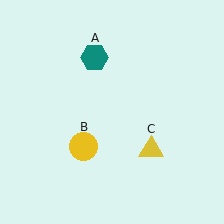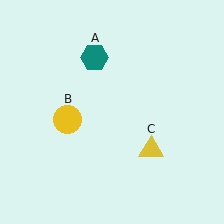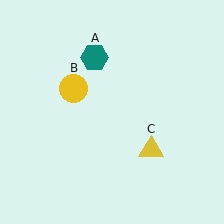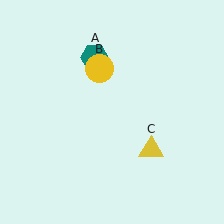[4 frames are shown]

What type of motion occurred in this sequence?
The yellow circle (object B) rotated clockwise around the center of the scene.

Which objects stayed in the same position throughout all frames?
Teal hexagon (object A) and yellow triangle (object C) remained stationary.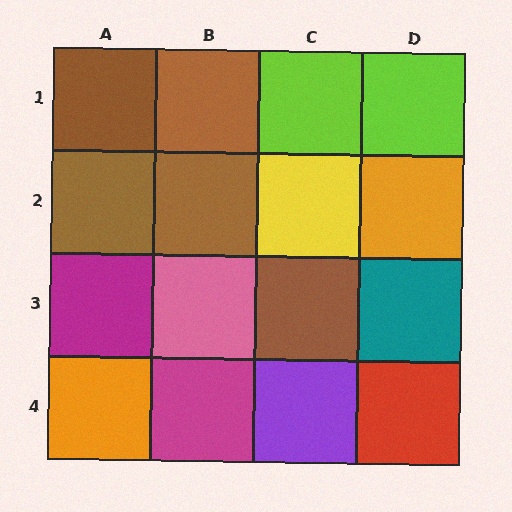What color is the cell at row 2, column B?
Brown.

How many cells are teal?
1 cell is teal.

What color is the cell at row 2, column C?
Yellow.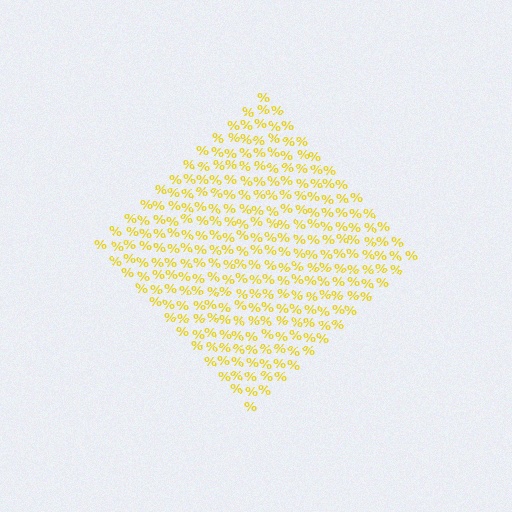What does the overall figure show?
The overall figure shows a diamond.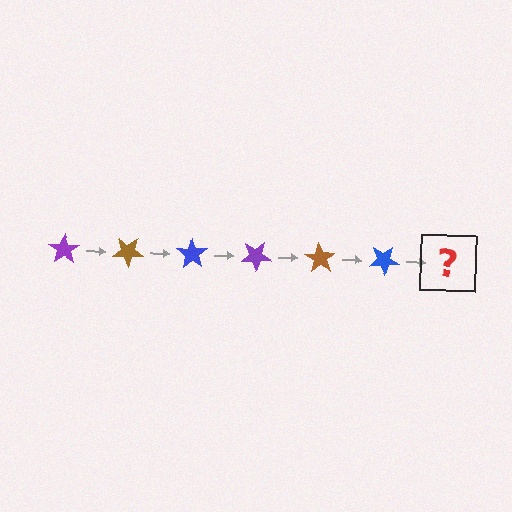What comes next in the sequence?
The next element should be a purple star, rotated 210 degrees from the start.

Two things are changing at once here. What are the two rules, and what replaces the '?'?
The two rules are that it rotates 35 degrees each step and the color cycles through purple, brown, and blue. The '?' should be a purple star, rotated 210 degrees from the start.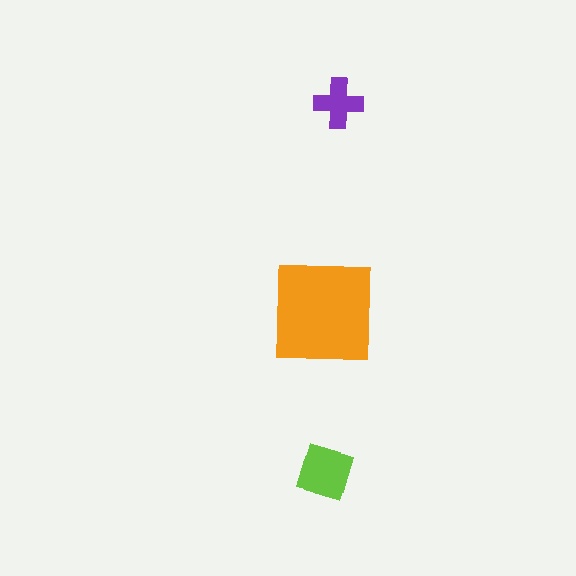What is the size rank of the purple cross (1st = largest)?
3rd.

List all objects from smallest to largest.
The purple cross, the lime diamond, the orange square.